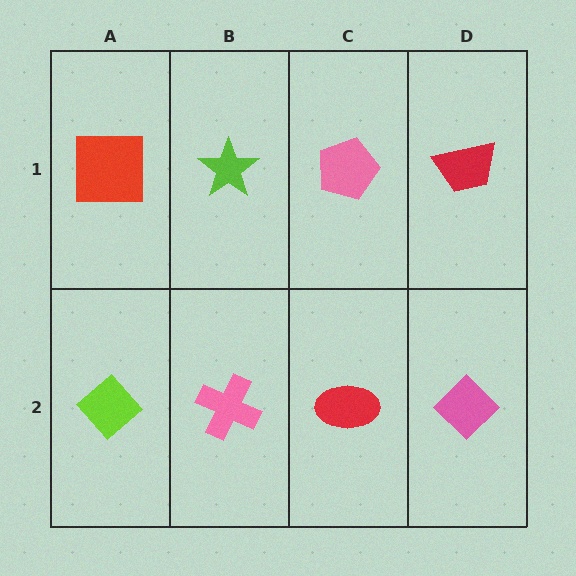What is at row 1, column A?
A red square.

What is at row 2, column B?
A pink cross.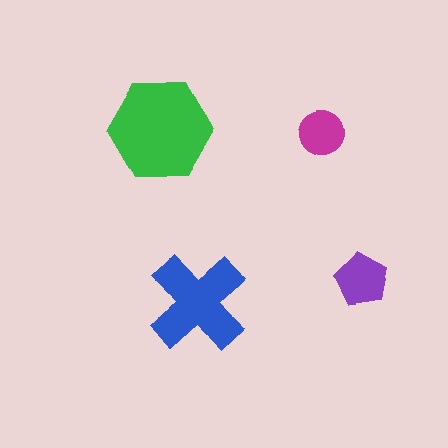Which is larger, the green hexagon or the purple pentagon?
The green hexagon.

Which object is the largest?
The green hexagon.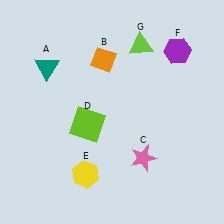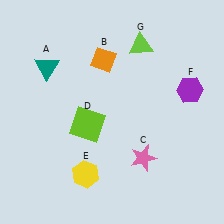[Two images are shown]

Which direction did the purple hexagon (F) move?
The purple hexagon (F) moved down.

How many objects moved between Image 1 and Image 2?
1 object moved between the two images.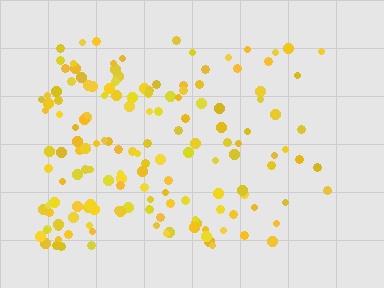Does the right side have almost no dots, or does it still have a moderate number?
Still a moderate number, just noticeably fewer than the left.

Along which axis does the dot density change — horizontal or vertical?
Horizontal.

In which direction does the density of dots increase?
From right to left, with the left side densest.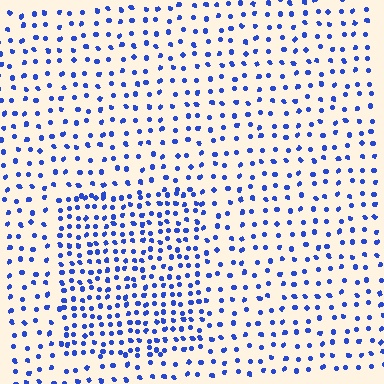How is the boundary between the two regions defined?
The boundary is defined by a change in element density (approximately 1.9x ratio). All elements are the same color, size, and shape.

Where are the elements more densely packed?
The elements are more densely packed inside the rectangle boundary.